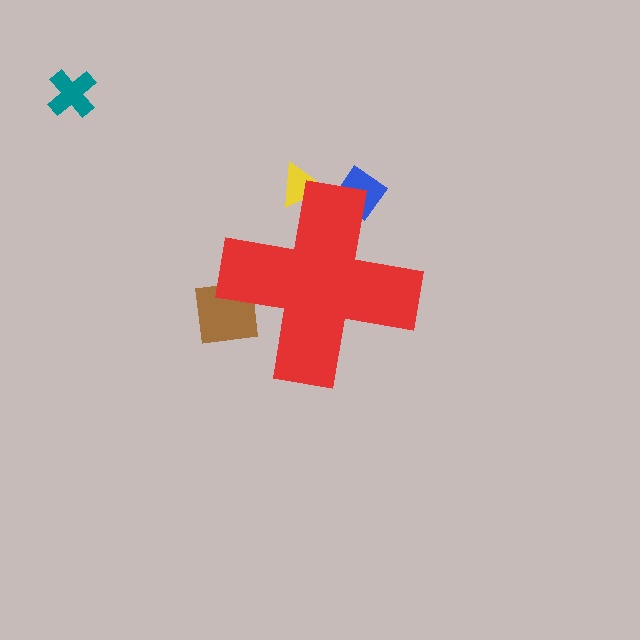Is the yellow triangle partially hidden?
Yes, the yellow triangle is partially hidden behind the red cross.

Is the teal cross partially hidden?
No, the teal cross is fully visible.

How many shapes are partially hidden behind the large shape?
3 shapes are partially hidden.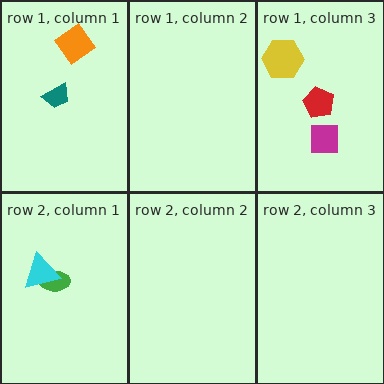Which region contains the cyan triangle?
The row 2, column 1 region.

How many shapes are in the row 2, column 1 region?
2.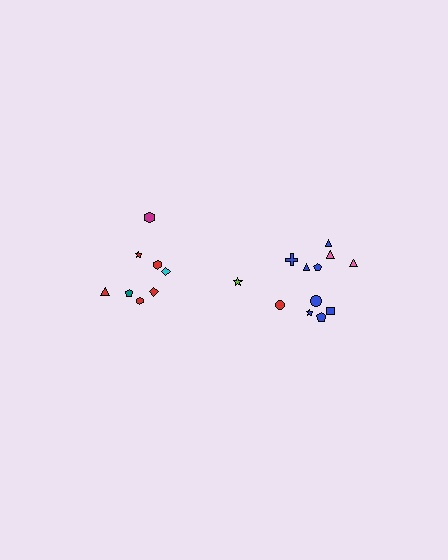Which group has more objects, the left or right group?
The right group.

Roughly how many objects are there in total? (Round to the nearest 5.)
Roughly 20 objects in total.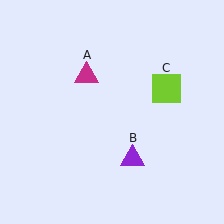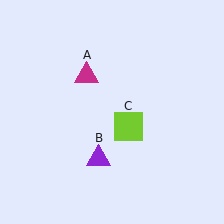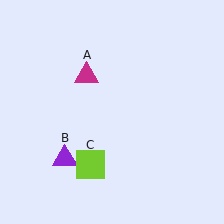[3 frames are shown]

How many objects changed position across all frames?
2 objects changed position: purple triangle (object B), lime square (object C).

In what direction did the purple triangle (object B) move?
The purple triangle (object B) moved left.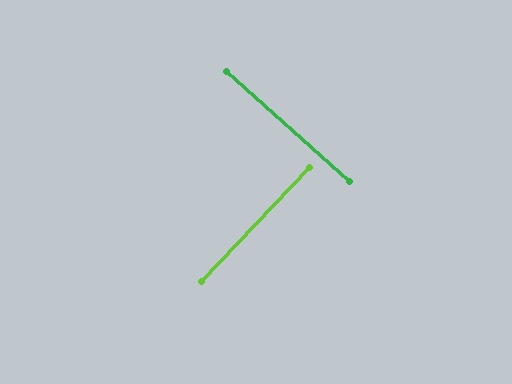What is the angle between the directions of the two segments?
Approximately 88 degrees.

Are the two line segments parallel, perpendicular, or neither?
Perpendicular — they meet at approximately 88°.